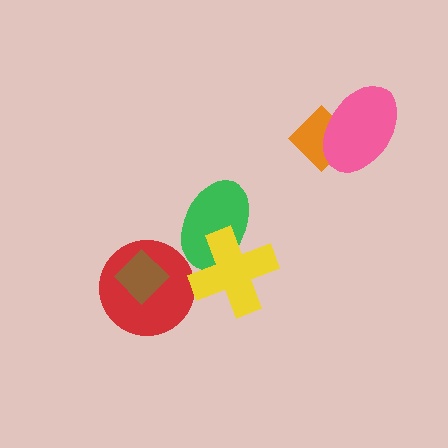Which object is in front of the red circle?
The brown diamond is in front of the red circle.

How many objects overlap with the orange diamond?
1 object overlaps with the orange diamond.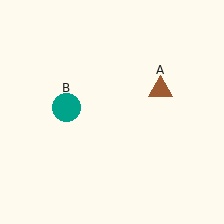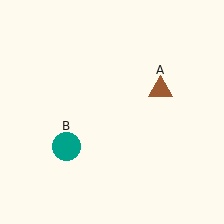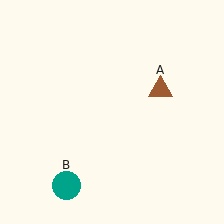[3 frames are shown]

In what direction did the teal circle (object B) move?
The teal circle (object B) moved down.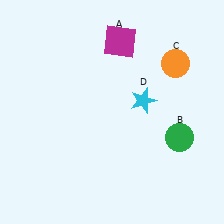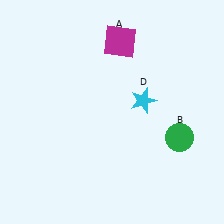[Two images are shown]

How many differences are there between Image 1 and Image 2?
There is 1 difference between the two images.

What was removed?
The orange circle (C) was removed in Image 2.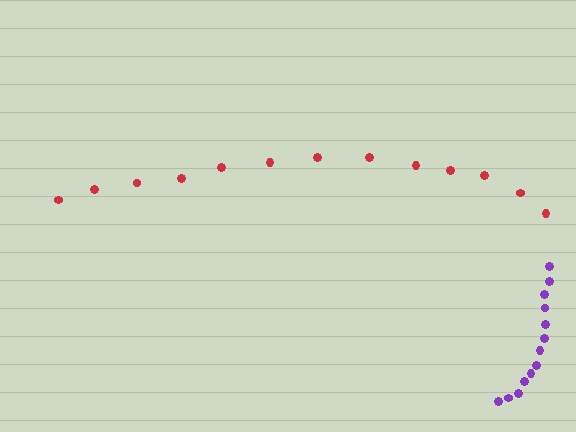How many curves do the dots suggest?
There are 2 distinct paths.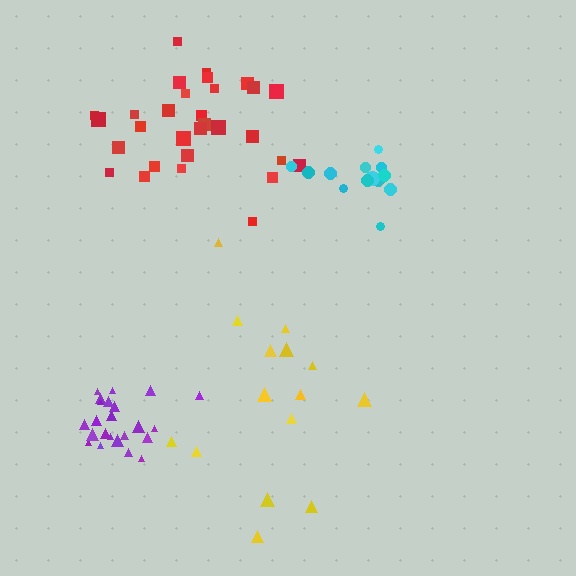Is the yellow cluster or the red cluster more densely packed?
Red.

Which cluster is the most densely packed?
Purple.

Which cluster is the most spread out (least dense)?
Yellow.